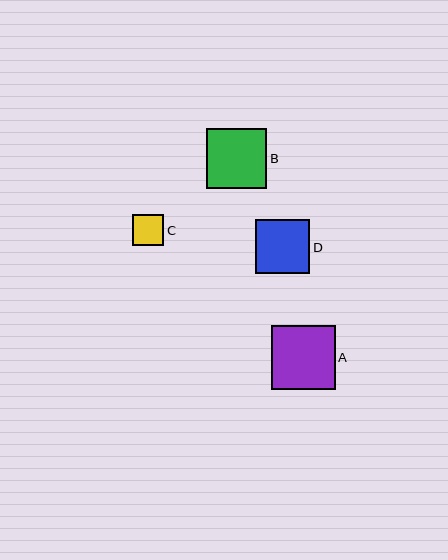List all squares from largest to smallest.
From largest to smallest: A, B, D, C.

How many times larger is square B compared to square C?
Square B is approximately 1.9 times the size of square C.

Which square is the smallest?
Square C is the smallest with a size of approximately 31 pixels.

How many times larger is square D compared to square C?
Square D is approximately 1.8 times the size of square C.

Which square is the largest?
Square A is the largest with a size of approximately 64 pixels.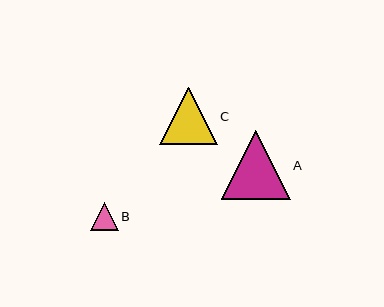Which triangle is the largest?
Triangle A is the largest with a size of approximately 69 pixels.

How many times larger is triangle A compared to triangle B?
Triangle A is approximately 2.5 times the size of triangle B.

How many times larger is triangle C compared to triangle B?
Triangle C is approximately 2.1 times the size of triangle B.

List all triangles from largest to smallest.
From largest to smallest: A, C, B.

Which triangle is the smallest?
Triangle B is the smallest with a size of approximately 28 pixels.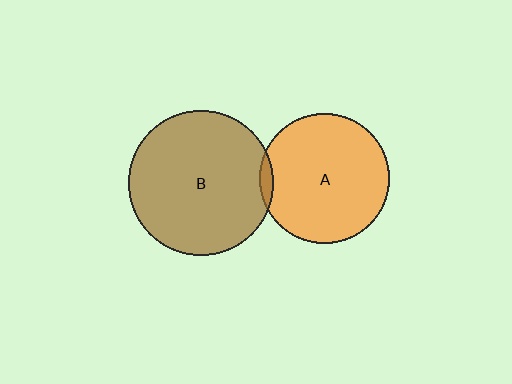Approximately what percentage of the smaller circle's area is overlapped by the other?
Approximately 5%.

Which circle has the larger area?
Circle B (brown).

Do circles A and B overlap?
Yes.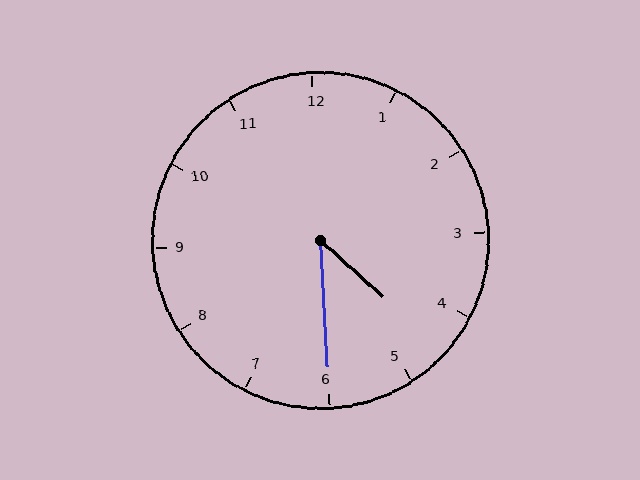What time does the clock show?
4:30.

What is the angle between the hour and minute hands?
Approximately 45 degrees.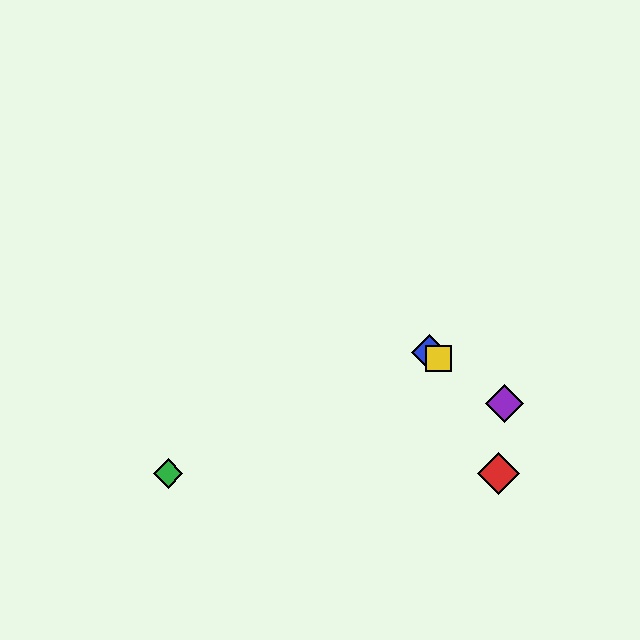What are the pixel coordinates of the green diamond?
The green diamond is at (168, 473).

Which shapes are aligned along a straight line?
The blue diamond, the yellow square, the purple diamond are aligned along a straight line.